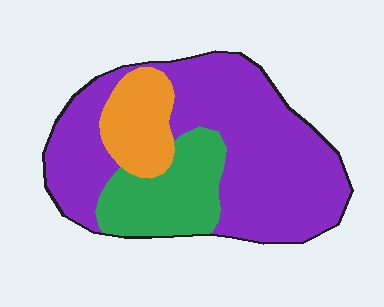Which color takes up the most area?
Purple, at roughly 65%.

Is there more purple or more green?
Purple.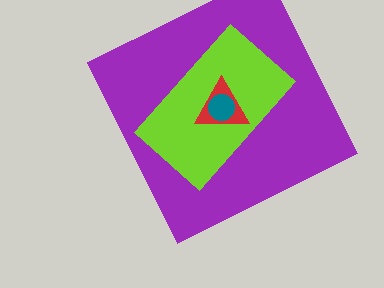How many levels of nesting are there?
4.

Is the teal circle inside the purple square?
Yes.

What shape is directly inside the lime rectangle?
The red triangle.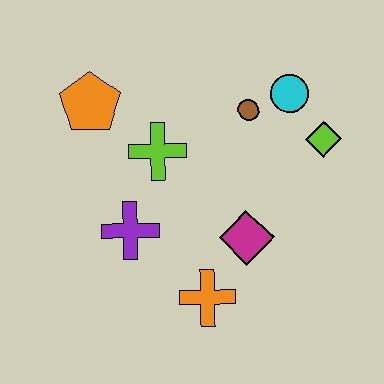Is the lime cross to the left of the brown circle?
Yes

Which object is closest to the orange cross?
The magenta diamond is closest to the orange cross.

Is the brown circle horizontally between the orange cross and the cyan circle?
Yes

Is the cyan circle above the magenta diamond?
Yes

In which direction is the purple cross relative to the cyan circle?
The purple cross is to the left of the cyan circle.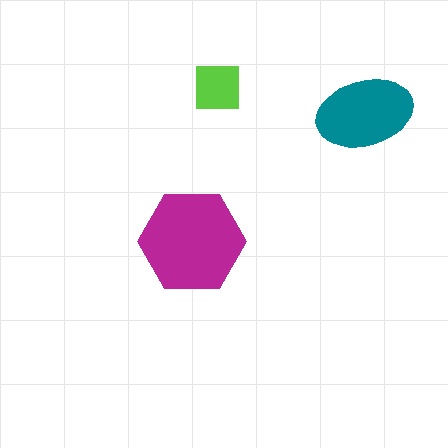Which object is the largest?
The magenta hexagon.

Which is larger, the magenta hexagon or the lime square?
The magenta hexagon.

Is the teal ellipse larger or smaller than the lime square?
Larger.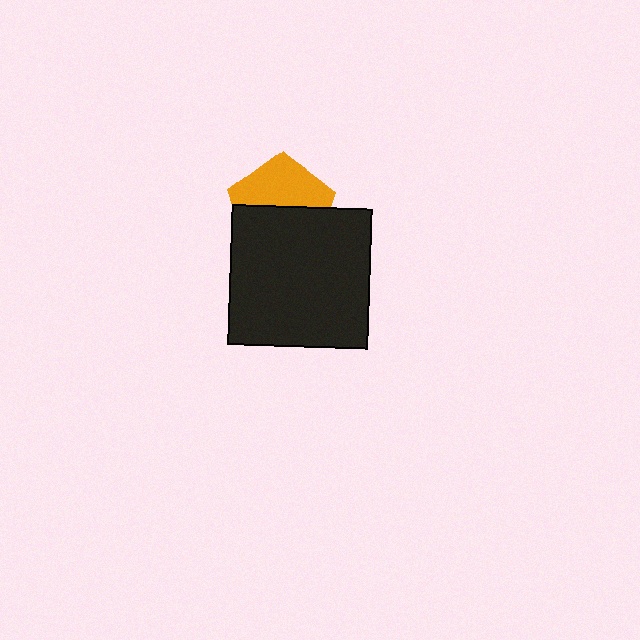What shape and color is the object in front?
The object in front is a black square.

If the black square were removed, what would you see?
You would see the complete orange pentagon.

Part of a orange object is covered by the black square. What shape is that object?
It is a pentagon.